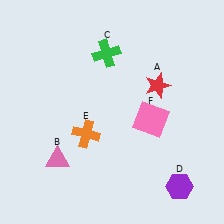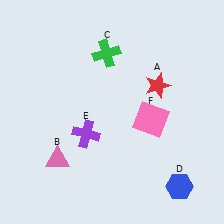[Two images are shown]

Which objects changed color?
D changed from purple to blue. E changed from orange to purple.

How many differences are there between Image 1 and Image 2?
There are 2 differences between the two images.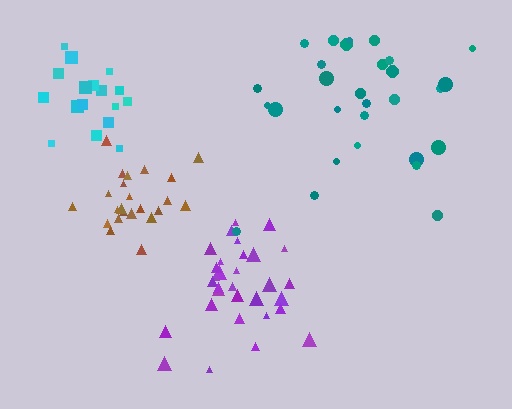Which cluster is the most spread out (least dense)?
Teal.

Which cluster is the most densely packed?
Cyan.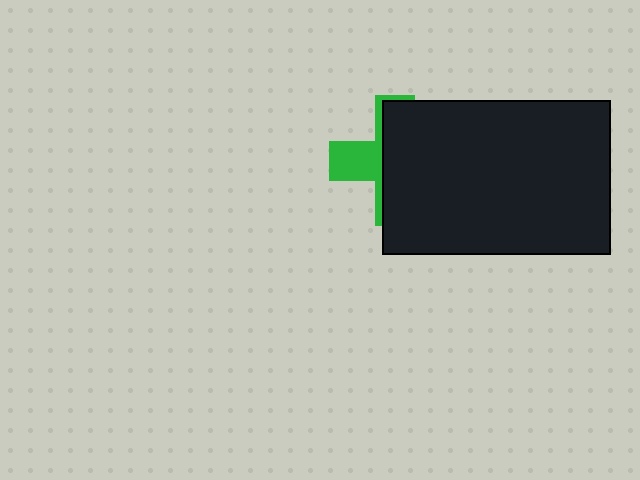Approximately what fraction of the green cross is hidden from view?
Roughly 69% of the green cross is hidden behind the black rectangle.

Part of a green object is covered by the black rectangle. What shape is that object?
It is a cross.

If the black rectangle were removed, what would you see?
You would see the complete green cross.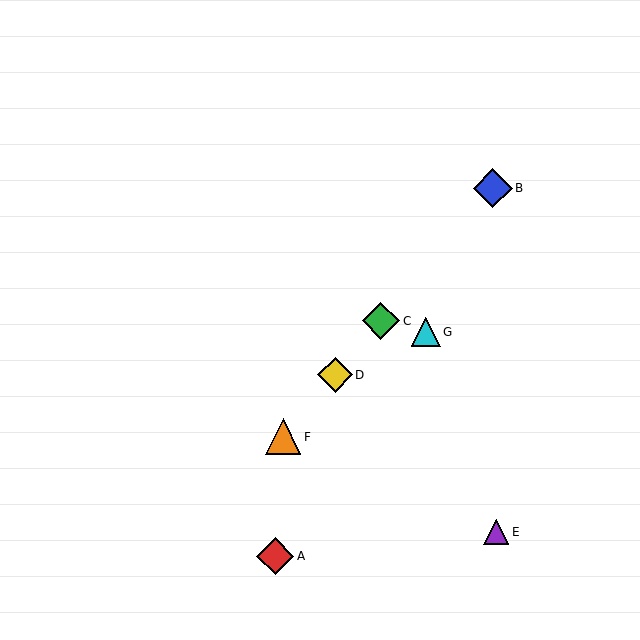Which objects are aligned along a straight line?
Objects B, C, D, F are aligned along a straight line.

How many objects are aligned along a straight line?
4 objects (B, C, D, F) are aligned along a straight line.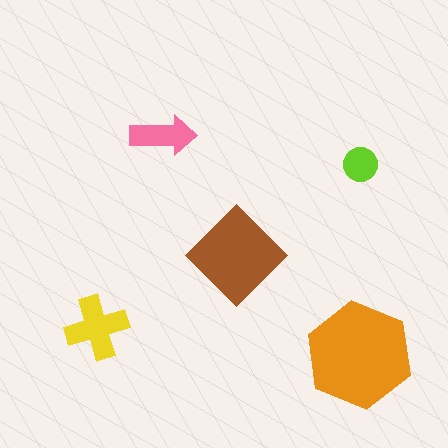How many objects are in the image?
There are 5 objects in the image.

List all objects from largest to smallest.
The orange hexagon, the brown diamond, the yellow cross, the pink arrow, the lime circle.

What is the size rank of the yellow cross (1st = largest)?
3rd.